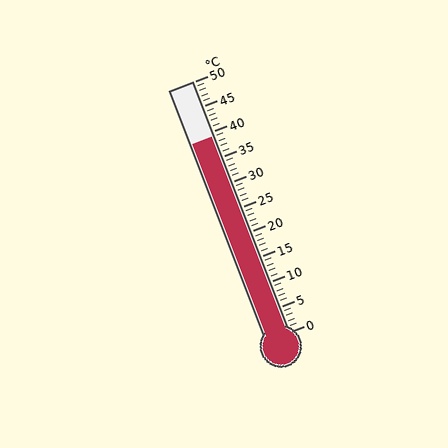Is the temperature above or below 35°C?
The temperature is above 35°C.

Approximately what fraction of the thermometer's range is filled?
The thermometer is filled to approximately 80% of its range.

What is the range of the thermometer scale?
The thermometer scale ranges from 0°C to 50°C.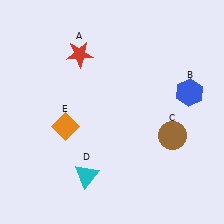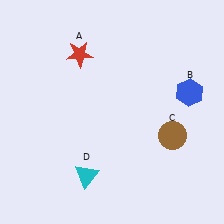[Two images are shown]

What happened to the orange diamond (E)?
The orange diamond (E) was removed in Image 2. It was in the bottom-left area of Image 1.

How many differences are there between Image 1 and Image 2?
There is 1 difference between the two images.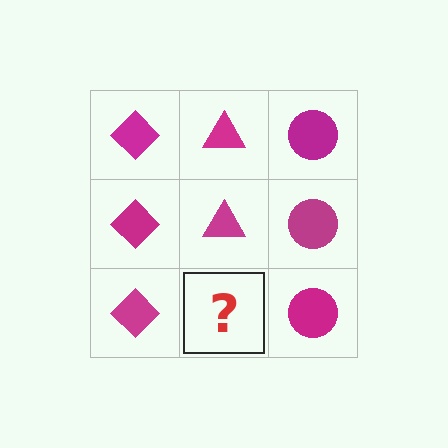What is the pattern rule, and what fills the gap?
The rule is that each column has a consistent shape. The gap should be filled with a magenta triangle.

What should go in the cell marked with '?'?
The missing cell should contain a magenta triangle.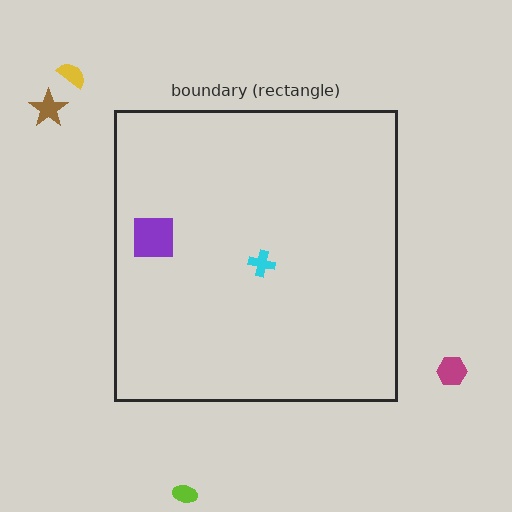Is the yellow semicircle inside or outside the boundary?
Outside.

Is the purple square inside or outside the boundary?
Inside.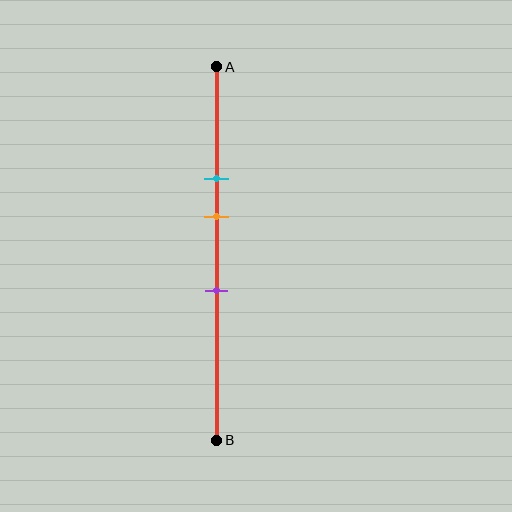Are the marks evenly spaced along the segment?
Yes, the marks are approximately evenly spaced.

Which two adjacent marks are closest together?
The cyan and orange marks are the closest adjacent pair.